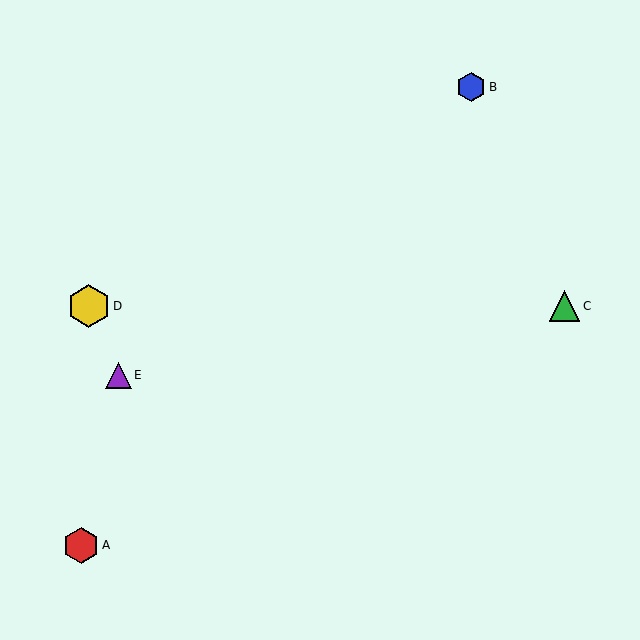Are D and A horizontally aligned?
No, D is at y≈306 and A is at y≈545.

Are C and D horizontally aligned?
Yes, both are at y≈306.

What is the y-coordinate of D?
Object D is at y≈306.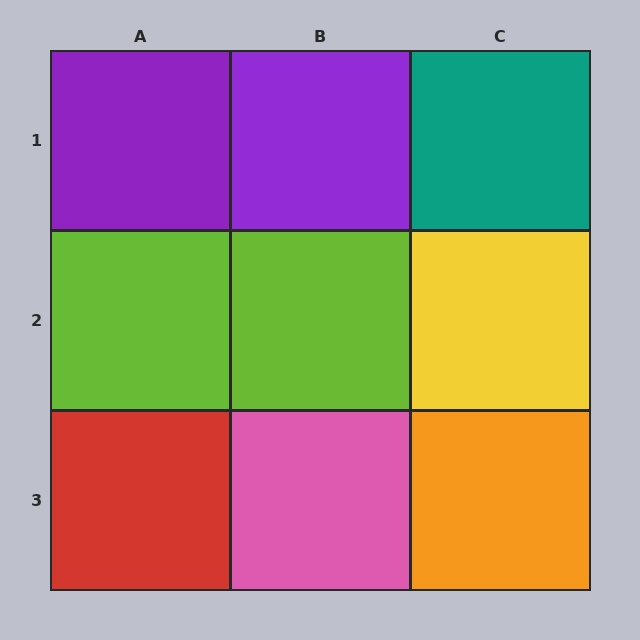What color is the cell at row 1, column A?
Purple.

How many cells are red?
1 cell is red.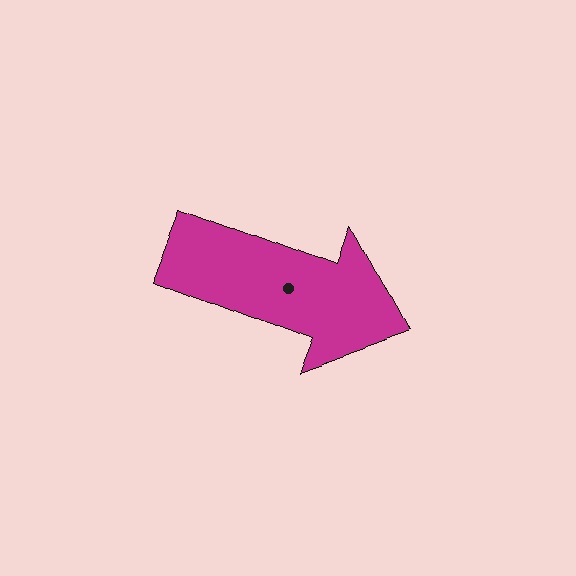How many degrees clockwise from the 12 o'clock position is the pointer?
Approximately 111 degrees.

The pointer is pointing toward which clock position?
Roughly 4 o'clock.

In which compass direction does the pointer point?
East.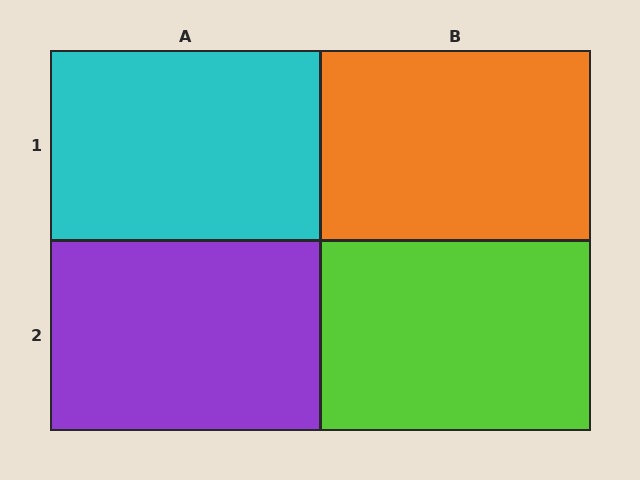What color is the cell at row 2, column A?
Purple.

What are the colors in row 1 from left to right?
Cyan, orange.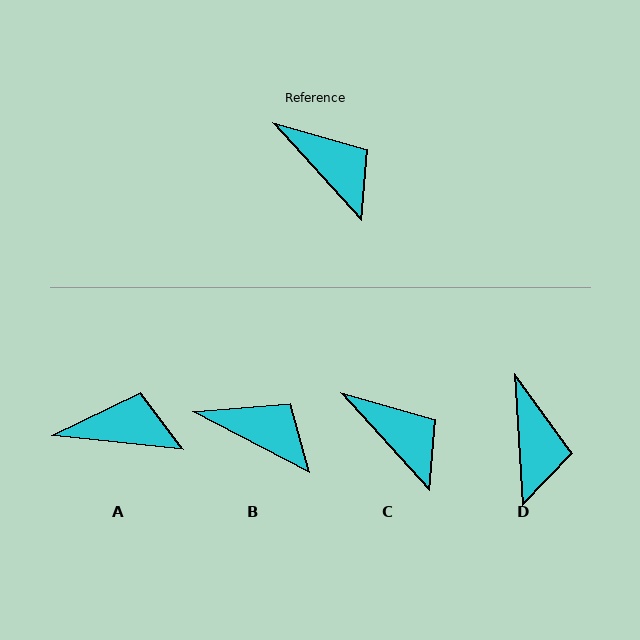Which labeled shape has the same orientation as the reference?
C.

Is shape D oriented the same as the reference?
No, it is off by about 39 degrees.